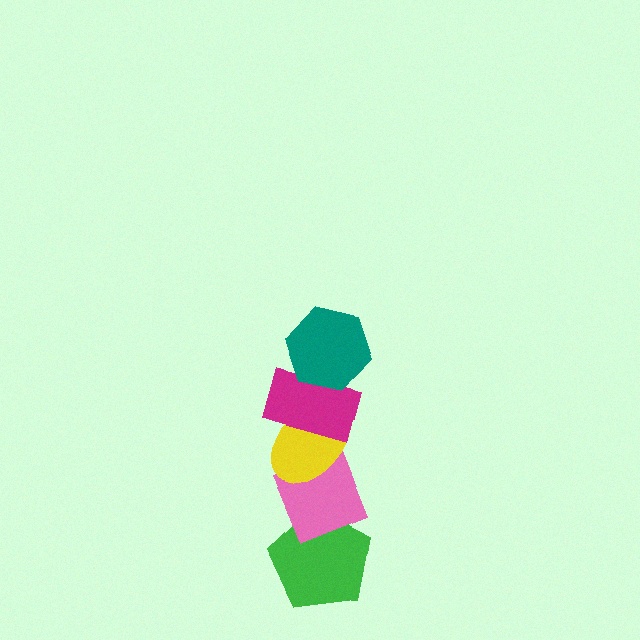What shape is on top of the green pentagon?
The pink diamond is on top of the green pentagon.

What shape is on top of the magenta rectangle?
The teal hexagon is on top of the magenta rectangle.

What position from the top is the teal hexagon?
The teal hexagon is 1st from the top.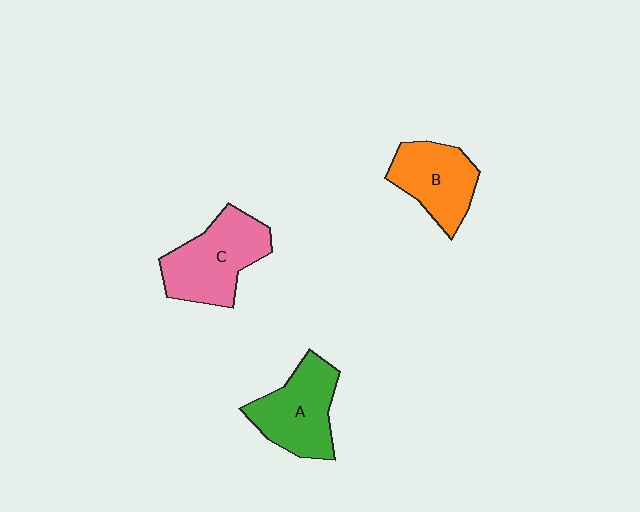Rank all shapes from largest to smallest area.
From largest to smallest: C (pink), A (green), B (orange).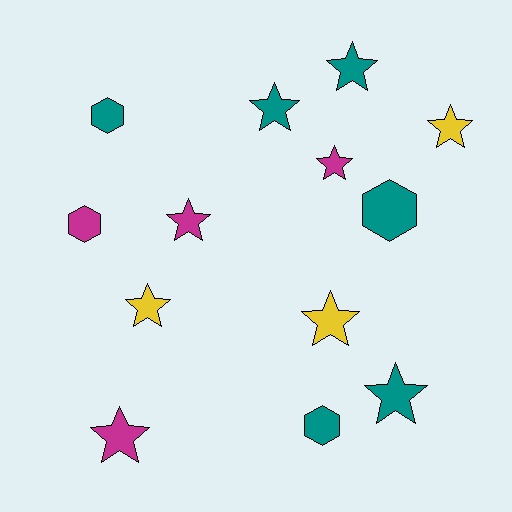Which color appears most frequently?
Teal, with 6 objects.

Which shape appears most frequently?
Star, with 9 objects.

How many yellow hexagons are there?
There are no yellow hexagons.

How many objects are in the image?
There are 13 objects.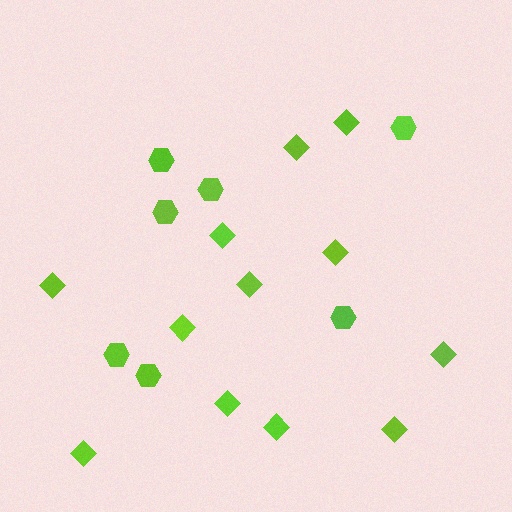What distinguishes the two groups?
There are 2 groups: one group of diamonds (12) and one group of hexagons (7).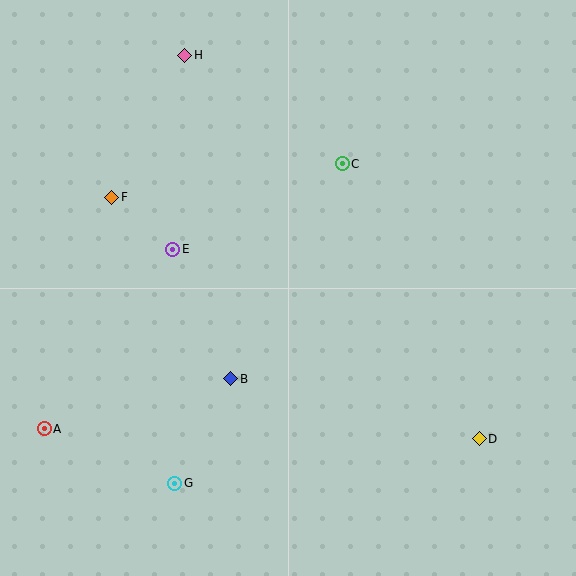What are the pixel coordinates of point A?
Point A is at (44, 429).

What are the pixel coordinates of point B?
Point B is at (231, 379).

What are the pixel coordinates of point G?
Point G is at (175, 483).